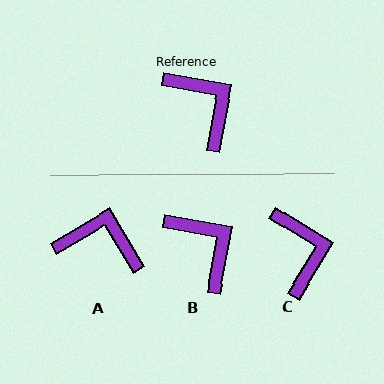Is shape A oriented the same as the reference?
No, it is off by about 41 degrees.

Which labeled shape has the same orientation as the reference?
B.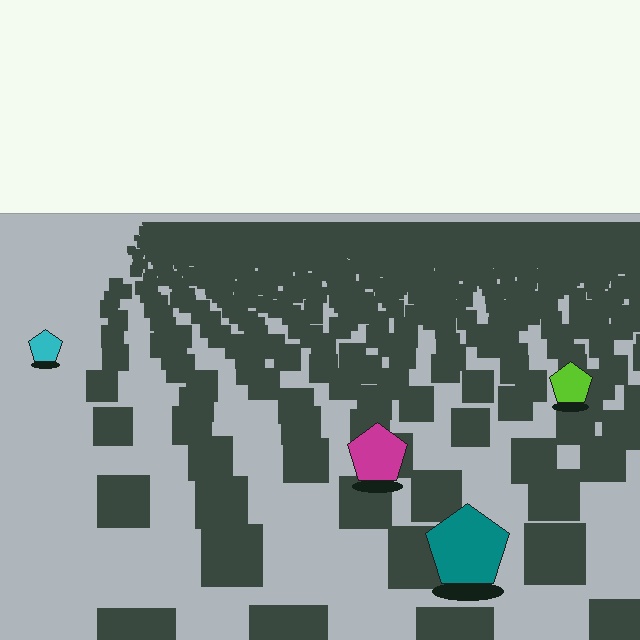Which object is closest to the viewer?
The teal pentagon is closest. The texture marks near it are larger and more spread out.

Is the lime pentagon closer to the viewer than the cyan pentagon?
Yes. The lime pentagon is closer — you can tell from the texture gradient: the ground texture is coarser near it.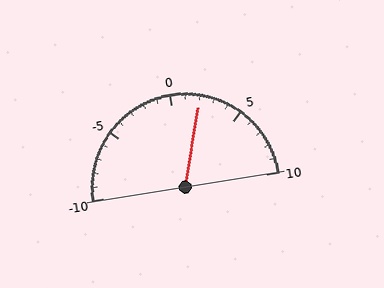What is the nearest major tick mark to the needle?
The nearest major tick mark is 0.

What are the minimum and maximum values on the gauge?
The gauge ranges from -10 to 10.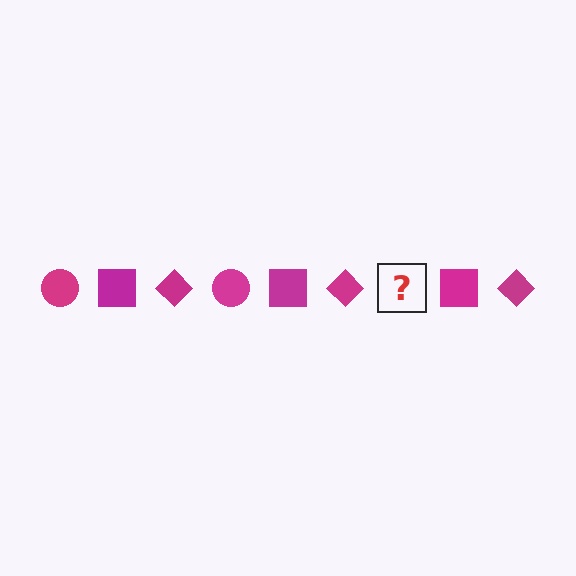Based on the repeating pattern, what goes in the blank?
The blank should be a magenta circle.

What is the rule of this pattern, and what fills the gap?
The rule is that the pattern cycles through circle, square, diamond shapes in magenta. The gap should be filled with a magenta circle.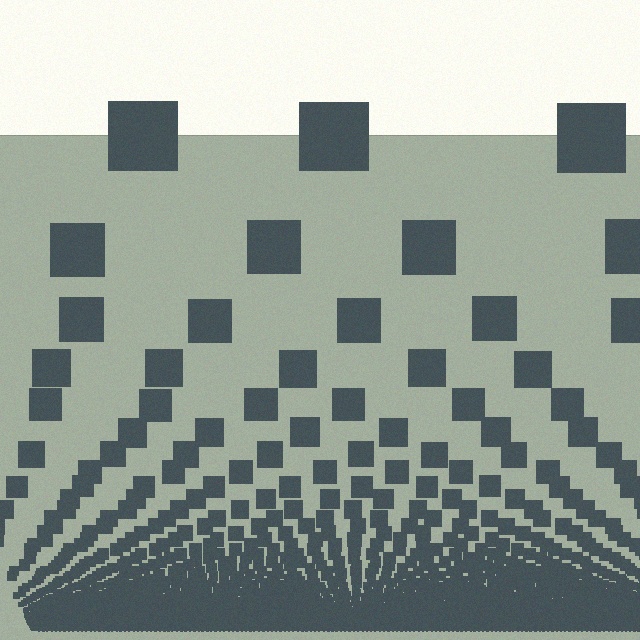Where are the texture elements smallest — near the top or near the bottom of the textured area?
Near the bottom.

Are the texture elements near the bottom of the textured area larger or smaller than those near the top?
Smaller. The gradient is inverted — elements near the bottom are smaller and denser.